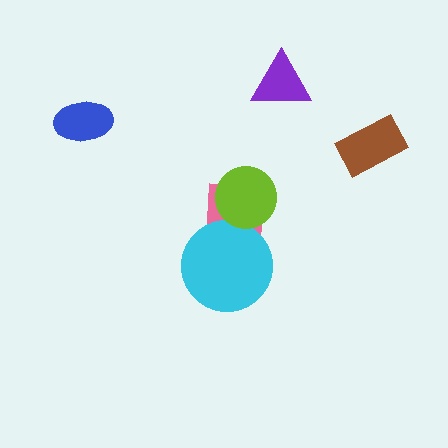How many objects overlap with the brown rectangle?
0 objects overlap with the brown rectangle.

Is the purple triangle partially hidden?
No, no other shape covers it.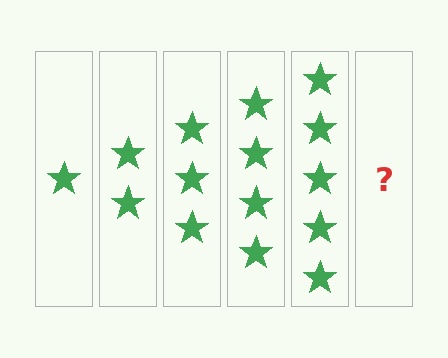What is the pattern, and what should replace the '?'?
The pattern is that each step adds one more star. The '?' should be 6 stars.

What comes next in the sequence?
The next element should be 6 stars.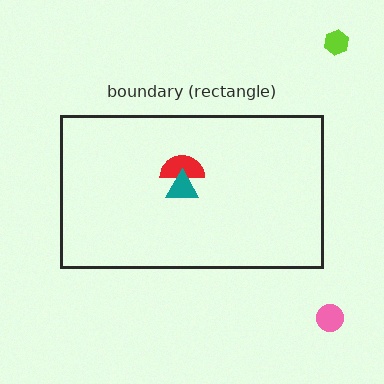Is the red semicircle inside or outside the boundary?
Inside.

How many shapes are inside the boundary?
2 inside, 2 outside.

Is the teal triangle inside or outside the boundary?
Inside.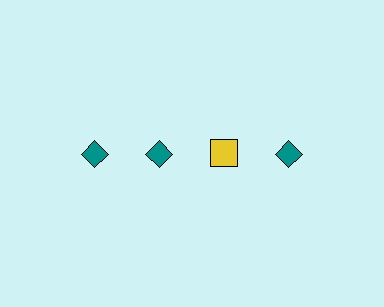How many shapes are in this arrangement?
There are 4 shapes arranged in a grid pattern.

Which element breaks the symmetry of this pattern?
The yellow square in the top row, center column breaks the symmetry. All other shapes are teal diamonds.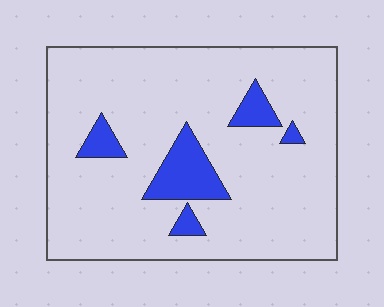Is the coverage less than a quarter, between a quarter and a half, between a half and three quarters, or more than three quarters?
Less than a quarter.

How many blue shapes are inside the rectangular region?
5.